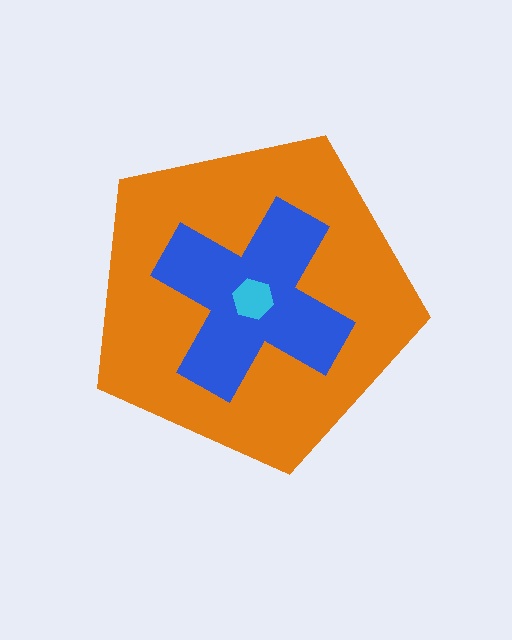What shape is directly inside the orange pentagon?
The blue cross.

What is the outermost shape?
The orange pentagon.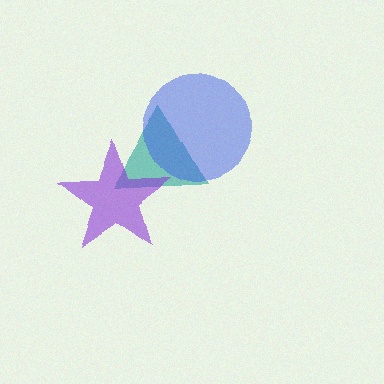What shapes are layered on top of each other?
The layered shapes are: a teal triangle, a blue circle, a purple star.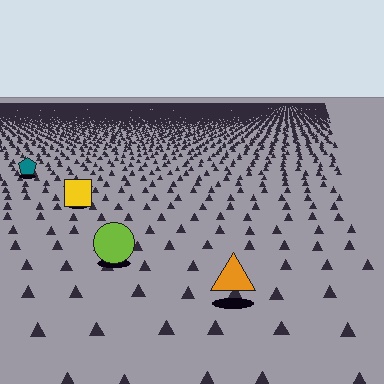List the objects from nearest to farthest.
From nearest to farthest: the orange triangle, the lime circle, the yellow square, the teal pentagon.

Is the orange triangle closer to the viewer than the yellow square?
Yes. The orange triangle is closer — you can tell from the texture gradient: the ground texture is coarser near it.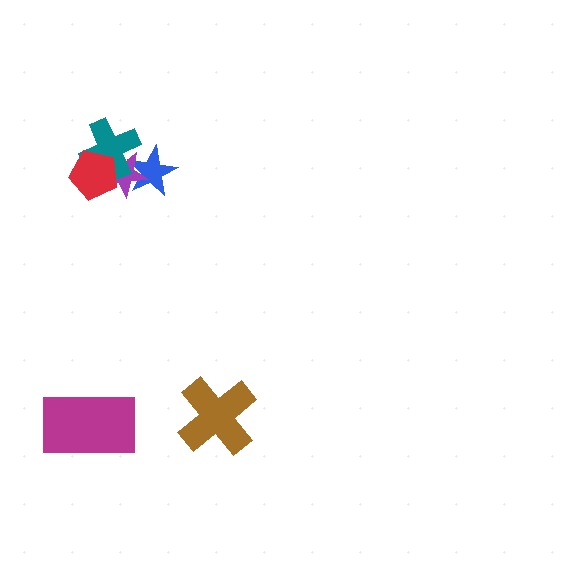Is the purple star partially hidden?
Yes, it is partially covered by another shape.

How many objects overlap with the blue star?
2 objects overlap with the blue star.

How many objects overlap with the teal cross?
3 objects overlap with the teal cross.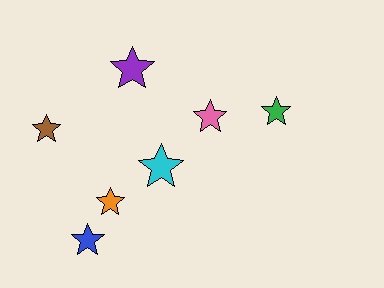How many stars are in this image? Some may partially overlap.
There are 7 stars.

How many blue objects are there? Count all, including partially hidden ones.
There is 1 blue object.